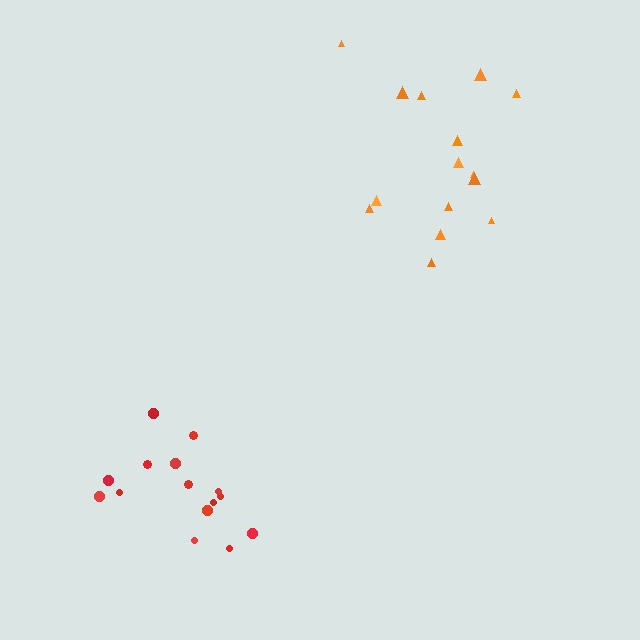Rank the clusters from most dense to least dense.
red, orange.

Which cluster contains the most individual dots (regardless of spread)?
Orange (15).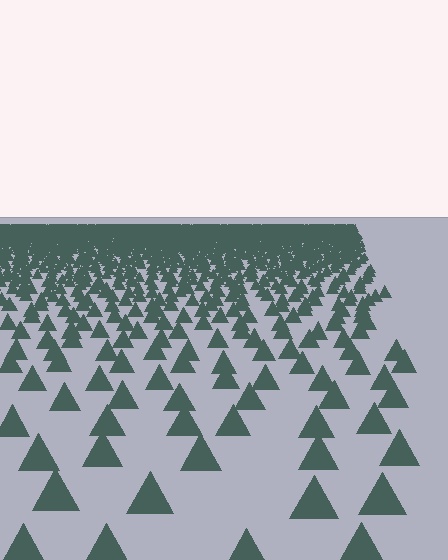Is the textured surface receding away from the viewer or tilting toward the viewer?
The surface is receding away from the viewer. Texture elements get smaller and denser toward the top.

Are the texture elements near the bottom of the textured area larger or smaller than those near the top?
Larger. Near the bottom, elements are closer to the viewer and appear at a bigger on-screen size.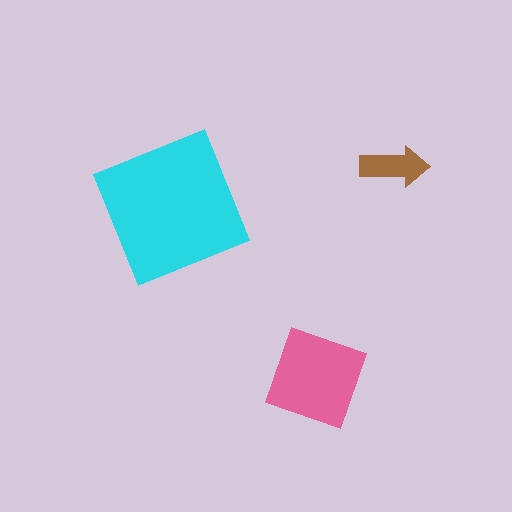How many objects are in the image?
There are 3 objects in the image.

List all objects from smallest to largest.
The brown arrow, the pink diamond, the cyan square.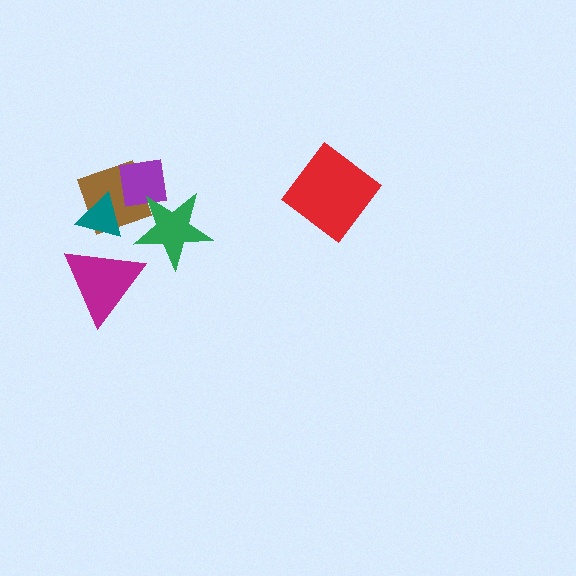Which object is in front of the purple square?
The green star is in front of the purple square.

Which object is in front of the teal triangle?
The magenta triangle is in front of the teal triangle.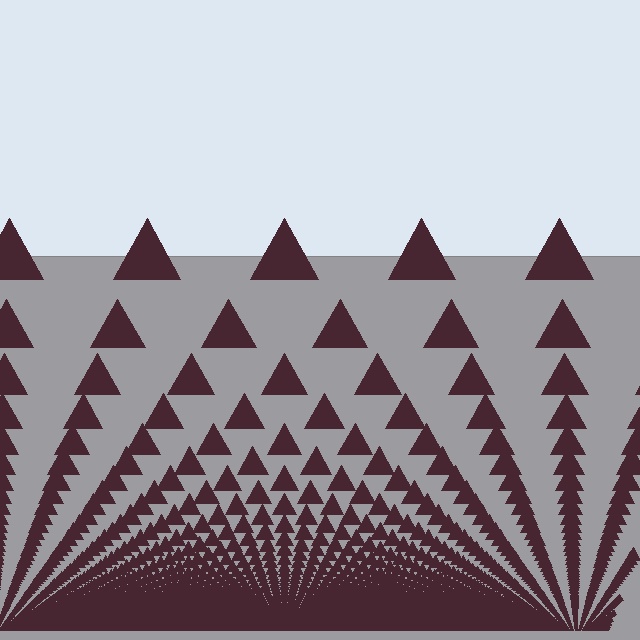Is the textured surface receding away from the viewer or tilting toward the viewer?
The surface appears to tilt toward the viewer. Texture elements get larger and sparser toward the top.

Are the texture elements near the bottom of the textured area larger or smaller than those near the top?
Smaller. The gradient is inverted — elements near the bottom are smaller and denser.